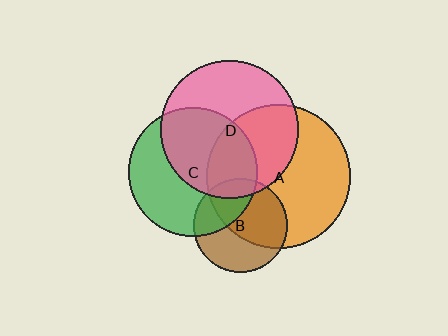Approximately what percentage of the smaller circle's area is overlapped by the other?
Approximately 50%.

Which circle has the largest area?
Circle A (orange).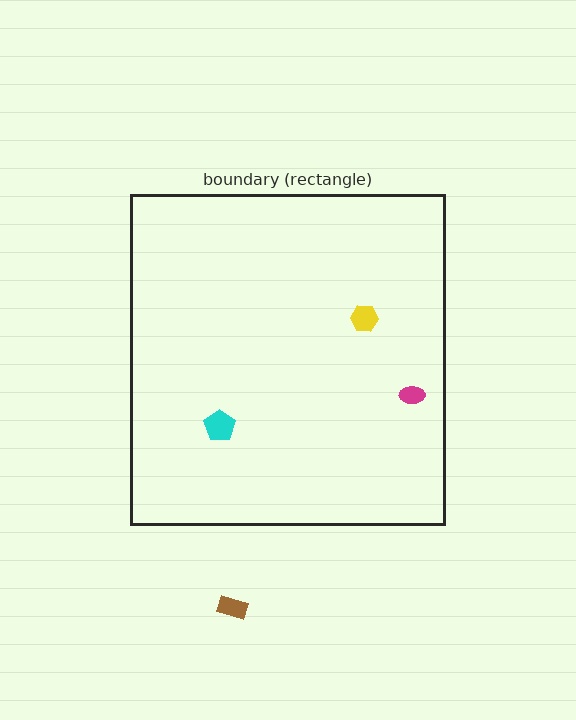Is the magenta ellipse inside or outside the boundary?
Inside.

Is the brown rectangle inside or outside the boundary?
Outside.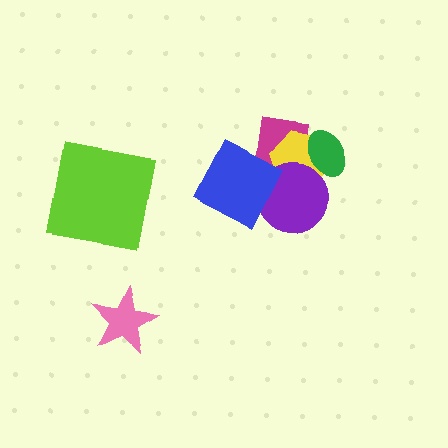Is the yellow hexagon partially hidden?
Yes, it is partially covered by another shape.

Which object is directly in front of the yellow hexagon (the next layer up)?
The purple circle is directly in front of the yellow hexagon.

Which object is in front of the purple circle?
The blue diamond is in front of the purple circle.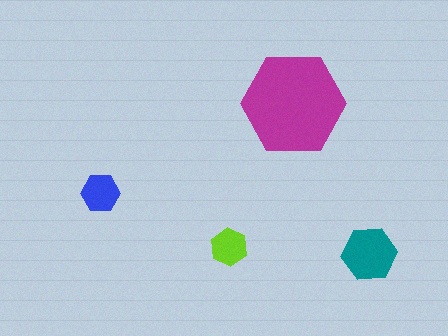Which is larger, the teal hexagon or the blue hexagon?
The teal one.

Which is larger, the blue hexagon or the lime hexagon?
The blue one.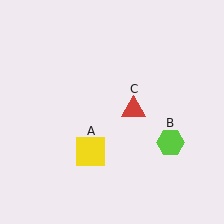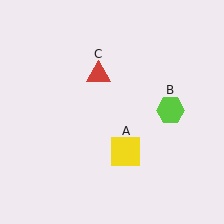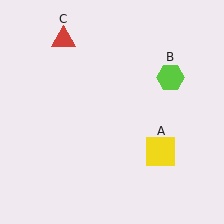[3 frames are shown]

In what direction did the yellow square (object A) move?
The yellow square (object A) moved right.